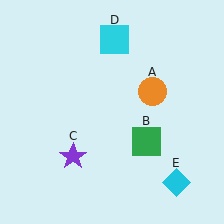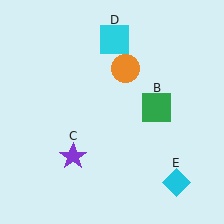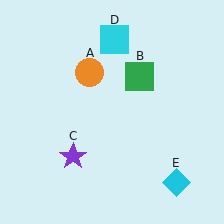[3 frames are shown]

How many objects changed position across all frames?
2 objects changed position: orange circle (object A), green square (object B).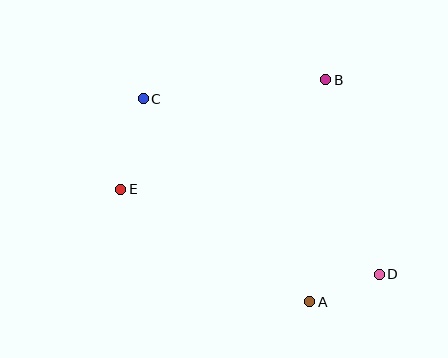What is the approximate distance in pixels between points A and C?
The distance between A and C is approximately 263 pixels.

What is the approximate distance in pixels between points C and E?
The distance between C and E is approximately 93 pixels.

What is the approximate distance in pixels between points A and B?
The distance between A and B is approximately 223 pixels.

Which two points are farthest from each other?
Points C and D are farthest from each other.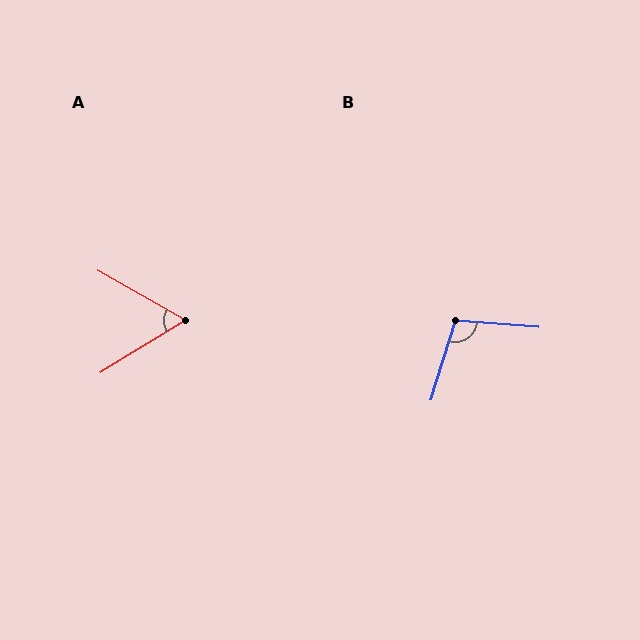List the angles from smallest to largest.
A (62°), B (103°).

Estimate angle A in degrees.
Approximately 62 degrees.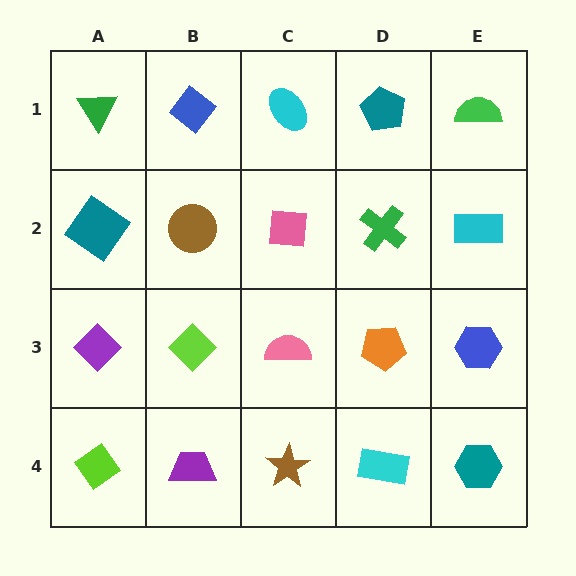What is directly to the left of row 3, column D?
A pink semicircle.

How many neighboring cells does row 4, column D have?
3.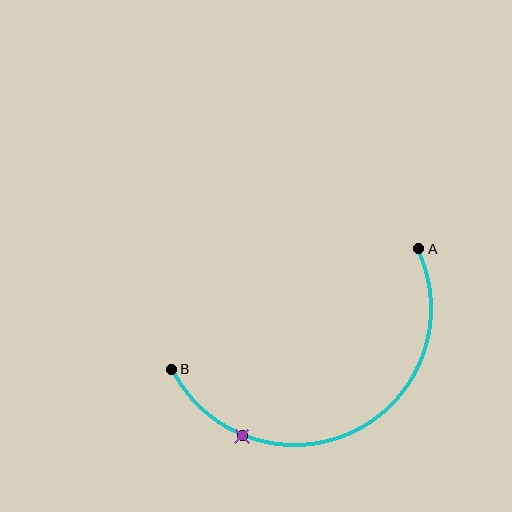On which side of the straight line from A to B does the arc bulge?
The arc bulges below the straight line connecting A and B.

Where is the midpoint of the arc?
The arc midpoint is the point on the curve farthest from the straight line joining A and B. It sits below that line.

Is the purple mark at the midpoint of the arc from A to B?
No. The purple mark lies on the arc but is closer to endpoint B. The arc midpoint would be at the point on the curve equidistant along the arc from both A and B.